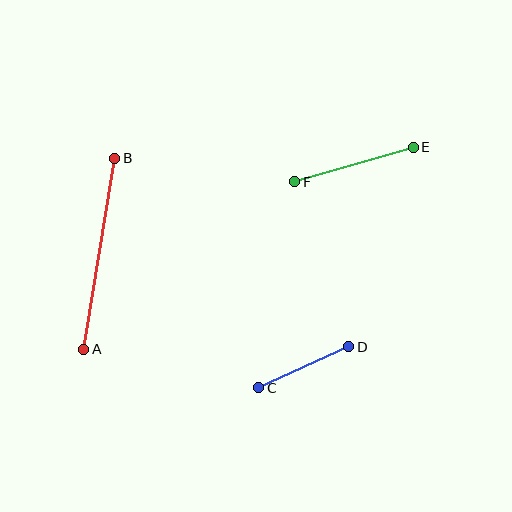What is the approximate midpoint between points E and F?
The midpoint is at approximately (354, 164) pixels.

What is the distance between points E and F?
The distance is approximately 123 pixels.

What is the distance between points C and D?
The distance is approximately 99 pixels.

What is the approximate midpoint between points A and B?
The midpoint is at approximately (99, 254) pixels.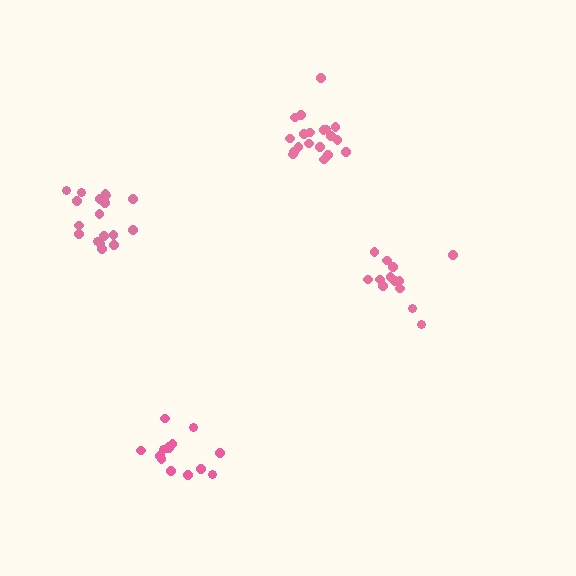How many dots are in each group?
Group 1: 14 dots, Group 2: 13 dots, Group 3: 19 dots, Group 4: 19 dots (65 total).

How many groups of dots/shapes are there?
There are 4 groups.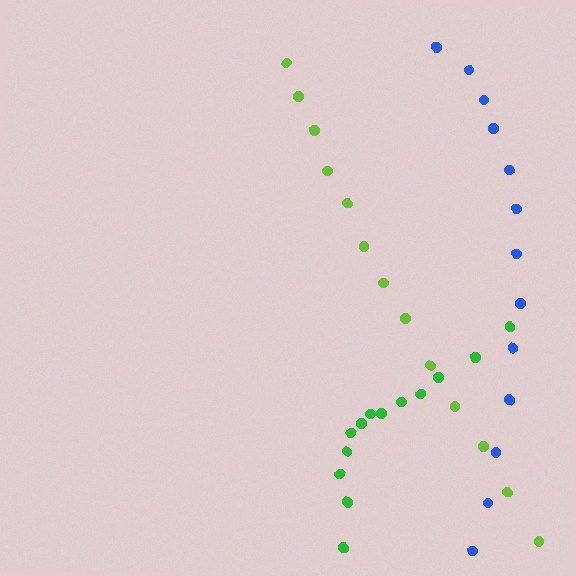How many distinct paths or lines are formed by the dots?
There are 3 distinct paths.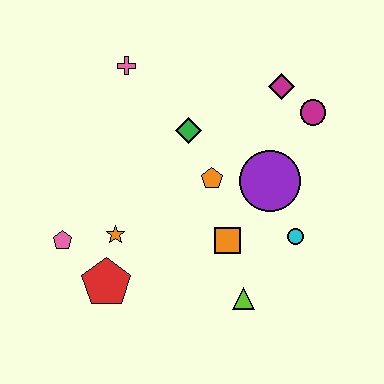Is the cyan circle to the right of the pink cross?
Yes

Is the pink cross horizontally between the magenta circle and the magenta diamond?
No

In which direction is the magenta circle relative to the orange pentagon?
The magenta circle is to the right of the orange pentagon.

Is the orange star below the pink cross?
Yes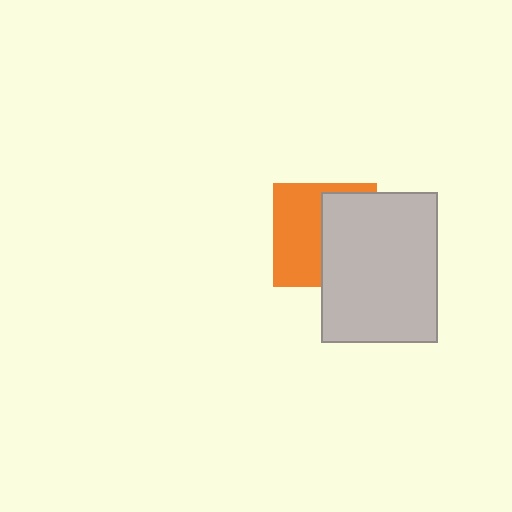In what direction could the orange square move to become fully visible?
The orange square could move left. That would shift it out from behind the light gray rectangle entirely.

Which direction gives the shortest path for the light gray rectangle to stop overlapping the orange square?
Moving right gives the shortest separation.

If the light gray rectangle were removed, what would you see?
You would see the complete orange square.